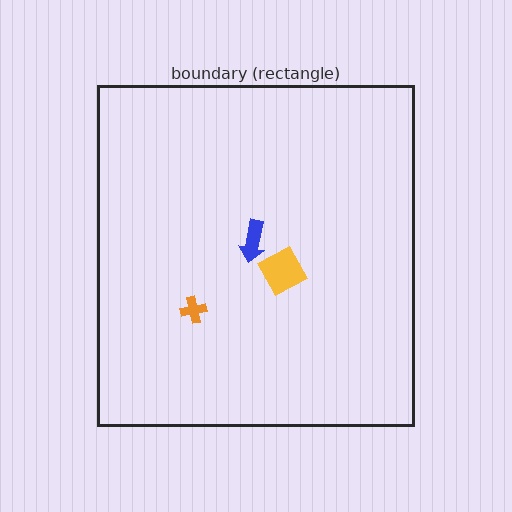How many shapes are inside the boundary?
3 inside, 0 outside.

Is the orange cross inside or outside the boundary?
Inside.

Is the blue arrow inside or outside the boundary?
Inside.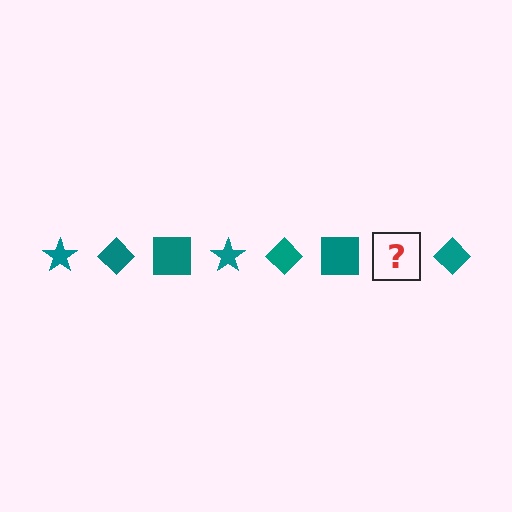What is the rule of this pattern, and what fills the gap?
The rule is that the pattern cycles through star, diamond, square shapes in teal. The gap should be filled with a teal star.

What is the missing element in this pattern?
The missing element is a teal star.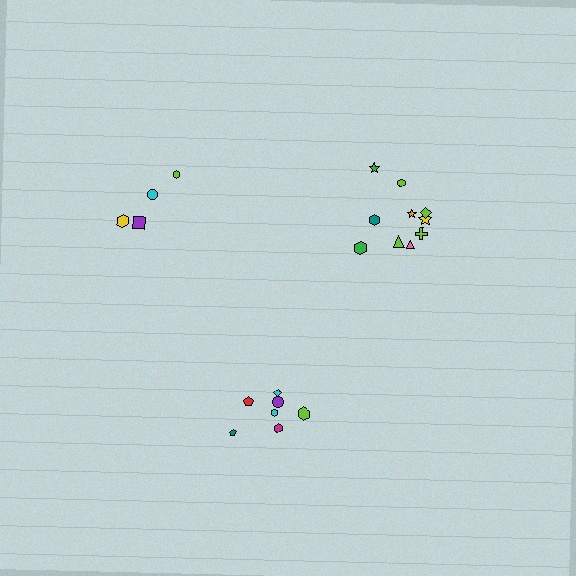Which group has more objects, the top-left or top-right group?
The top-right group.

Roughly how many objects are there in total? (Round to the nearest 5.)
Roughly 20 objects in total.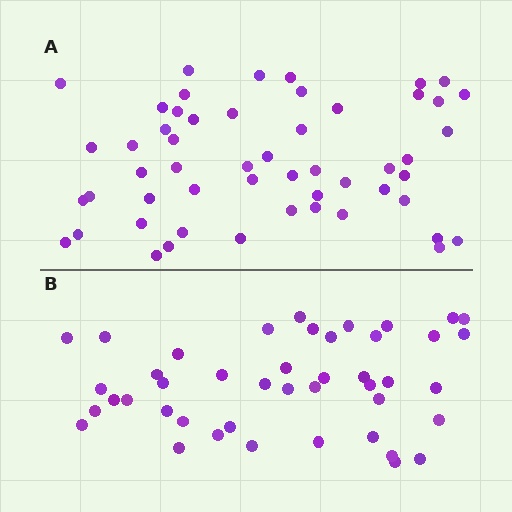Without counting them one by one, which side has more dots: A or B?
Region A (the top region) has more dots.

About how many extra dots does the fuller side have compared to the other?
Region A has roughly 8 or so more dots than region B.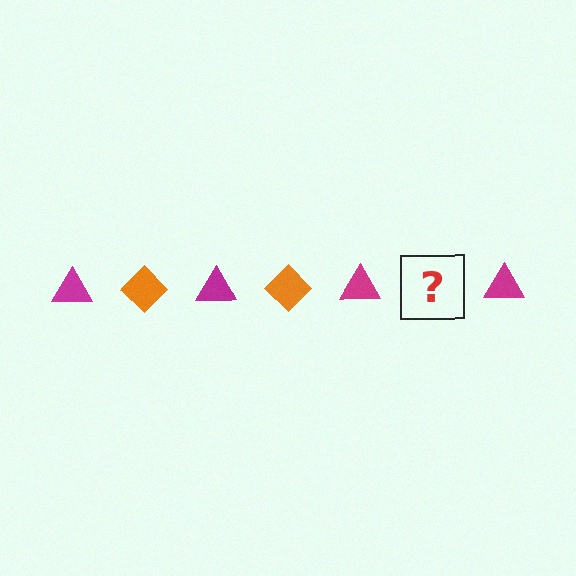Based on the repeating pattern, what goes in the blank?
The blank should be an orange diamond.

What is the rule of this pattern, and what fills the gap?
The rule is that the pattern alternates between magenta triangle and orange diamond. The gap should be filled with an orange diamond.